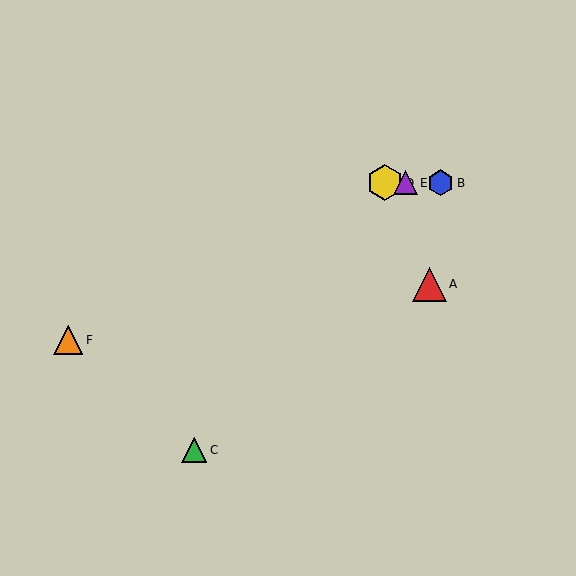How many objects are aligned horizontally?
3 objects (B, D, E) are aligned horizontally.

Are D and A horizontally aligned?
No, D is at y≈183 and A is at y≈284.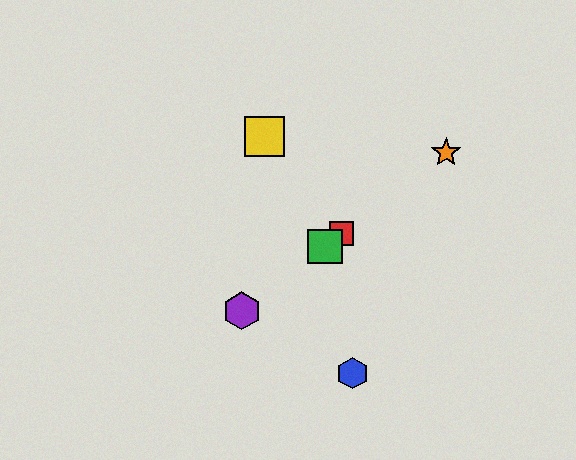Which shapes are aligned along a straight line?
The red square, the green square, the purple hexagon, the orange star are aligned along a straight line.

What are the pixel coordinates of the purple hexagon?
The purple hexagon is at (242, 311).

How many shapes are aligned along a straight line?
4 shapes (the red square, the green square, the purple hexagon, the orange star) are aligned along a straight line.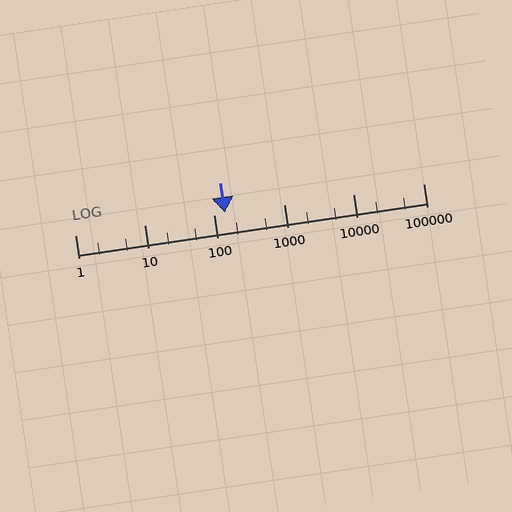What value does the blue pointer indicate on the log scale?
The pointer indicates approximately 140.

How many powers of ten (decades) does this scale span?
The scale spans 5 decades, from 1 to 100000.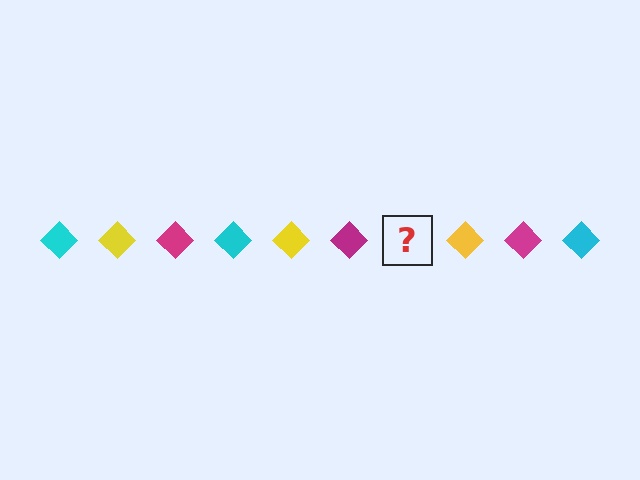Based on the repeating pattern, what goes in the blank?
The blank should be a cyan diamond.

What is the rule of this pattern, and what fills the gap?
The rule is that the pattern cycles through cyan, yellow, magenta diamonds. The gap should be filled with a cyan diamond.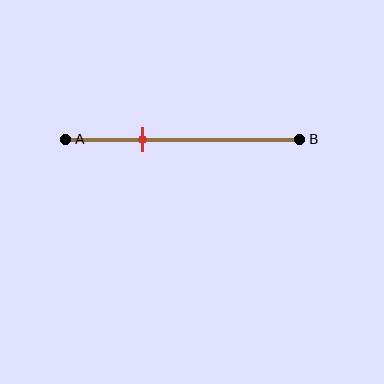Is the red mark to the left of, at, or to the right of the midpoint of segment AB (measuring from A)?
The red mark is to the left of the midpoint of segment AB.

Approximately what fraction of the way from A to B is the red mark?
The red mark is approximately 35% of the way from A to B.